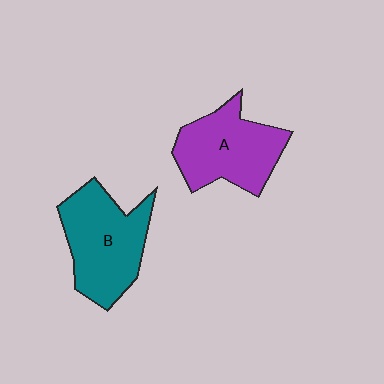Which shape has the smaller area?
Shape A (purple).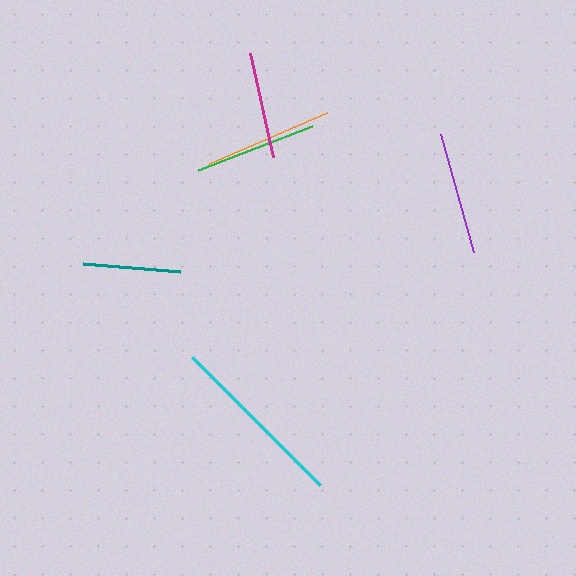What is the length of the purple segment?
The purple segment is approximately 123 pixels long.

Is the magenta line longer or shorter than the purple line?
The purple line is longer than the magenta line.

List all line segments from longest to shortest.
From longest to shortest: cyan, orange, purple, green, magenta, teal.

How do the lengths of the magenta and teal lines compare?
The magenta and teal lines are approximately the same length.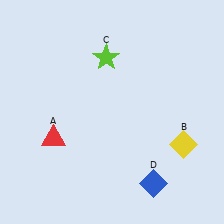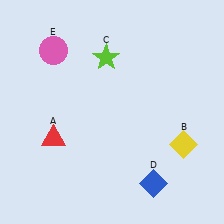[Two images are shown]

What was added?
A pink circle (E) was added in Image 2.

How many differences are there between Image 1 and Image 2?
There is 1 difference between the two images.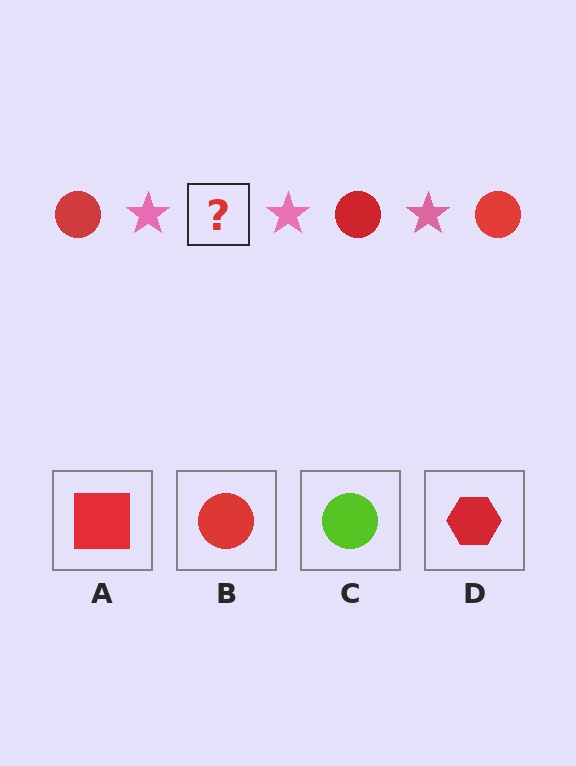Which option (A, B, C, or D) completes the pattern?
B.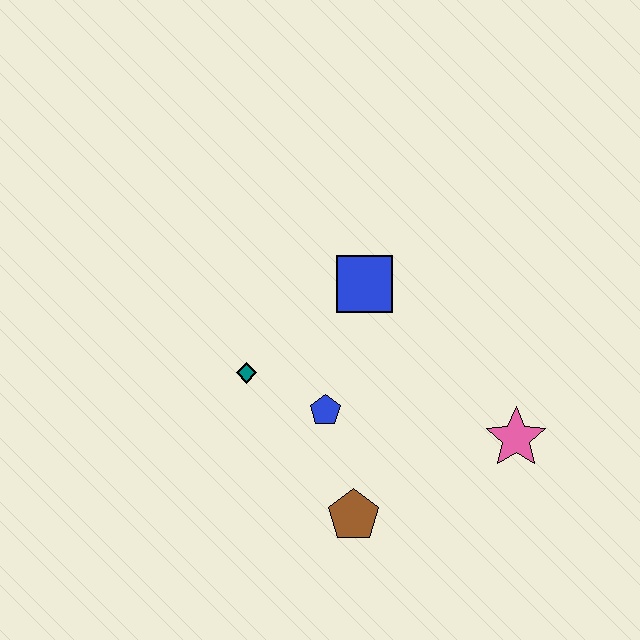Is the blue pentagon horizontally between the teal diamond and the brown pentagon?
Yes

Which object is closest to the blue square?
The blue pentagon is closest to the blue square.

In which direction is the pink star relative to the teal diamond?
The pink star is to the right of the teal diamond.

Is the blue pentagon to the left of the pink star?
Yes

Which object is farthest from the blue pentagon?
The pink star is farthest from the blue pentagon.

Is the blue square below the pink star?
No